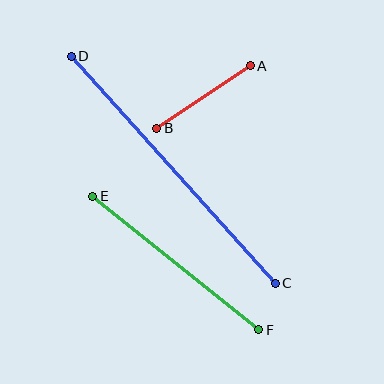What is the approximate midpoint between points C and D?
The midpoint is at approximately (173, 170) pixels.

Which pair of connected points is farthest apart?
Points C and D are farthest apart.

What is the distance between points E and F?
The distance is approximately 213 pixels.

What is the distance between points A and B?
The distance is approximately 112 pixels.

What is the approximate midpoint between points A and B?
The midpoint is at approximately (203, 97) pixels.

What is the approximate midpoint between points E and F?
The midpoint is at approximately (176, 263) pixels.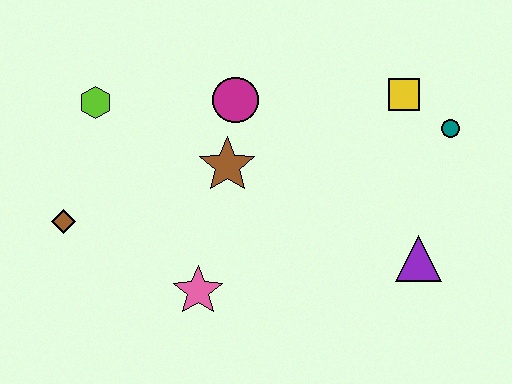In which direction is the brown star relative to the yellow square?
The brown star is to the left of the yellow square.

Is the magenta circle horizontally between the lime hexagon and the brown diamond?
No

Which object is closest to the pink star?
The brown star is closest to the pink star.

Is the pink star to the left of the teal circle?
Yes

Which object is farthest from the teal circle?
The brown diamond is farthest from the teal circle.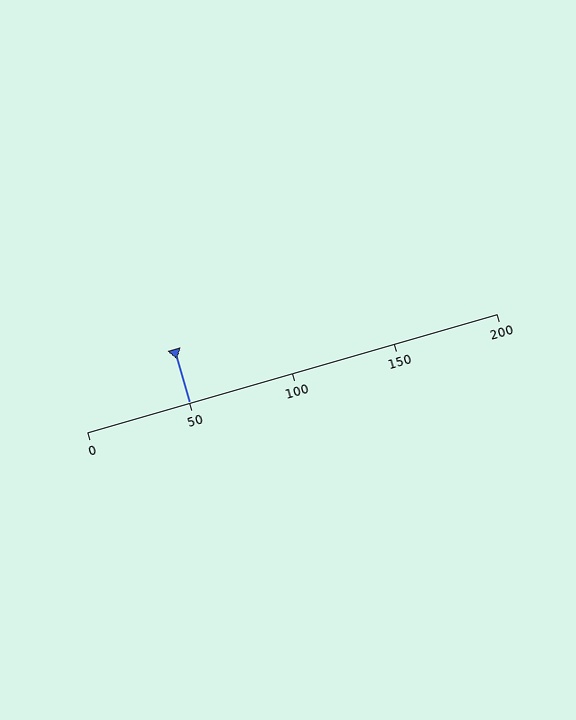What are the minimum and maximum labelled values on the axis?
The axis runs from 0 to 200.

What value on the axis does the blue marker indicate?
The marker indicates approximately 50.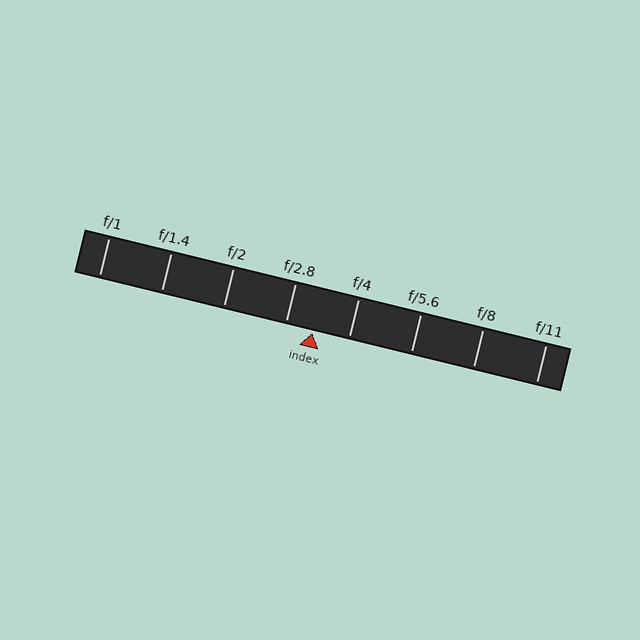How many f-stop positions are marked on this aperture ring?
There are 8 f-stop positions marked.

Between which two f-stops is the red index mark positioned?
The index mark is between f/2.8 and f/4.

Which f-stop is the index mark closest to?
The index mark is closest to f/2.8.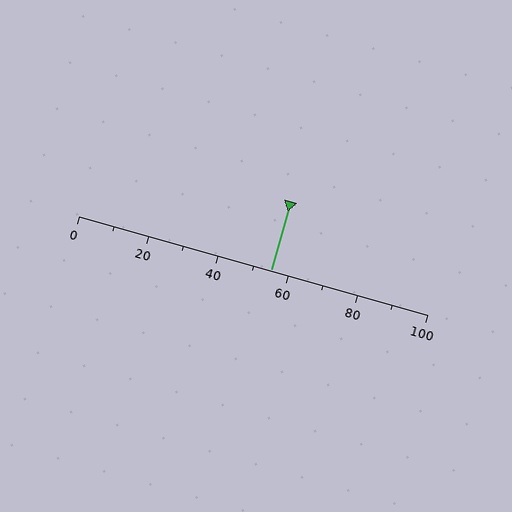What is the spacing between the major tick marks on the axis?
The major ticks are spaced 20 apart.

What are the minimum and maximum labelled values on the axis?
The axis runs from 0 to 100.